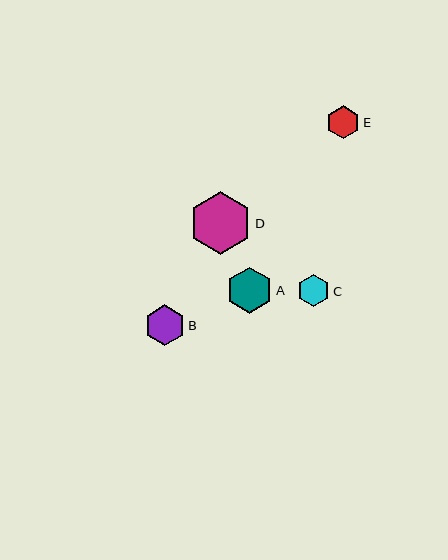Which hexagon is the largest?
Hexagon D is the largest with a size of approximately 62 pixels.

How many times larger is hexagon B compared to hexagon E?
Hexagon B is approximately 1.2 times the size of hexagon E.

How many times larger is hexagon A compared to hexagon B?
Hexagon A is approximately 1.1 times the size of hexagon B.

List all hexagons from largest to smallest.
From largest to smallest: D, A, B, E, C.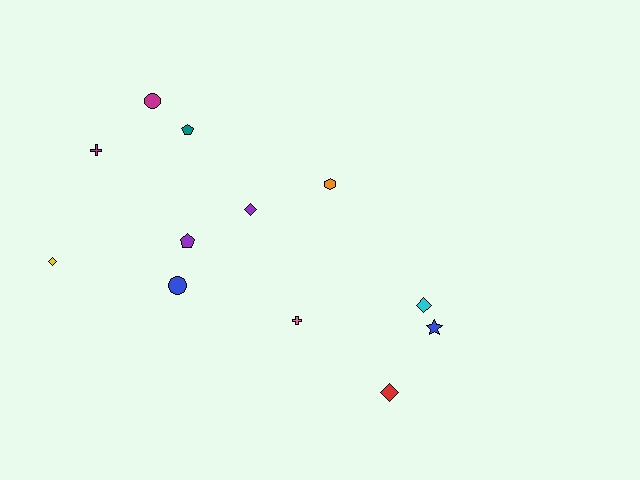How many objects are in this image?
There are 12 objects.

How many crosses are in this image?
There are 2 crosses.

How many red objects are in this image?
There is 1 red object.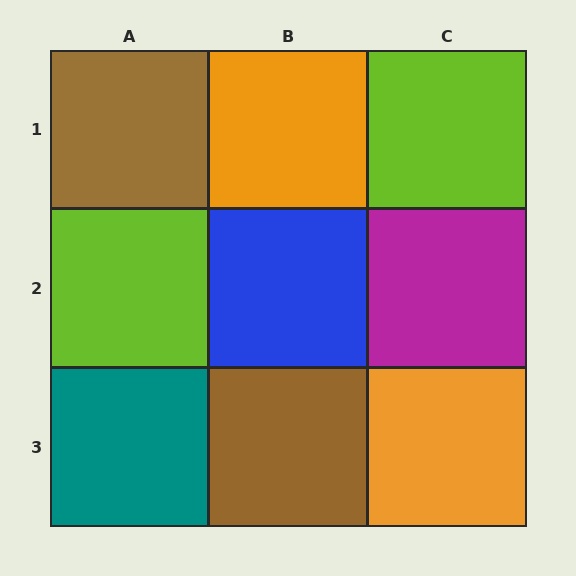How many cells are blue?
1 cell is blue.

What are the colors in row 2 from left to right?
Lime, blue, magenta.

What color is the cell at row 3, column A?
Teal.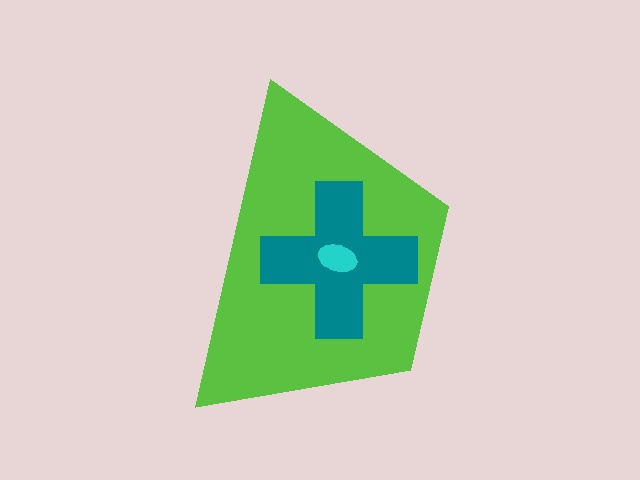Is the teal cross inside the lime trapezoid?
Yes.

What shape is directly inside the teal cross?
The cyan ellipse.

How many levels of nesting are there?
3.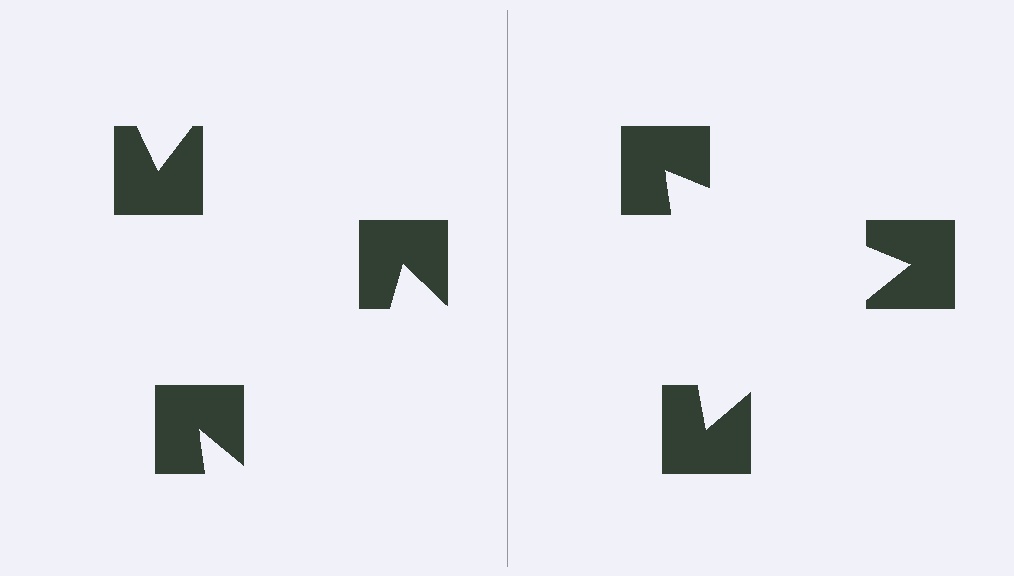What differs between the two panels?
The notched squares are positioned identically on both sides; only the wedge orientations differ. On the right they align to a triangle; on the left they are misaligned.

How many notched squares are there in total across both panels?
6 — 3 on each side.